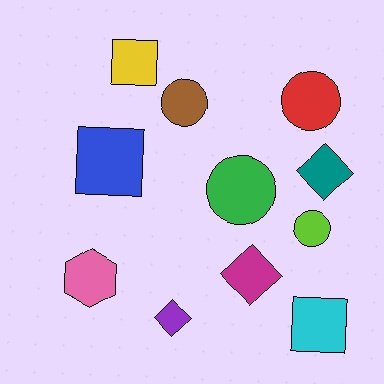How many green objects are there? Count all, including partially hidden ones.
There is 1 green object.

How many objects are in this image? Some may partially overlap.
There are 11 objects.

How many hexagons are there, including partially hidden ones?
There is 1 hexagon.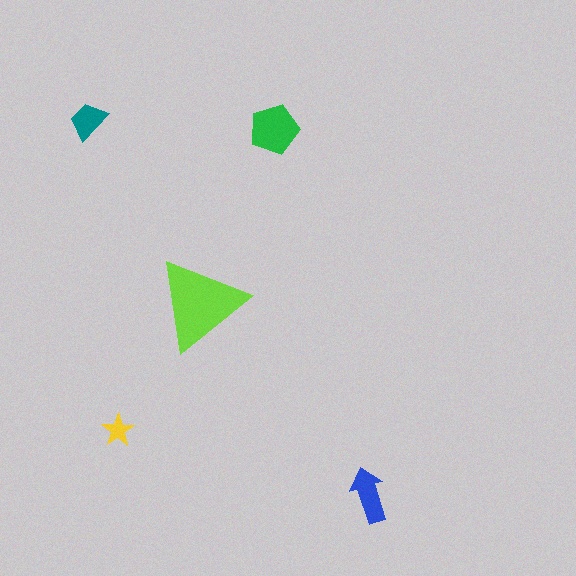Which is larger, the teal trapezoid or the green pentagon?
The green pentagon.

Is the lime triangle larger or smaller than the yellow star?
Larger.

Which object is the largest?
The lime triangle.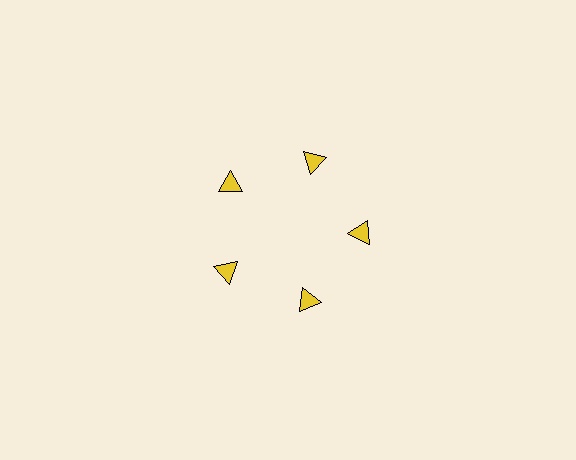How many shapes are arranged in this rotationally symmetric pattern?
There are 5 shapes, arranged in 5 groups of 1.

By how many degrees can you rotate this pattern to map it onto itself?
The pattern maps onto itself every 72 degrees of rotation.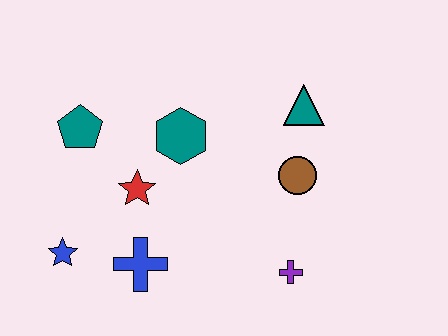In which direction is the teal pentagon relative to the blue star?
The teal pentagon is above the blue star.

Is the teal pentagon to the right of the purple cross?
No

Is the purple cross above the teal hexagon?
No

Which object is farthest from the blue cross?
The teal triangle is farthest from the blue cross.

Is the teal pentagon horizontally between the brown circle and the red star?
No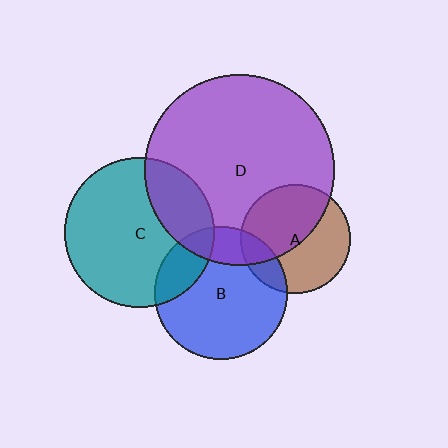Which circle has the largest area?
Circle D (purple).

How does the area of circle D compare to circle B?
Approximately 2.1 times.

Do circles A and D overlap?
Yes.